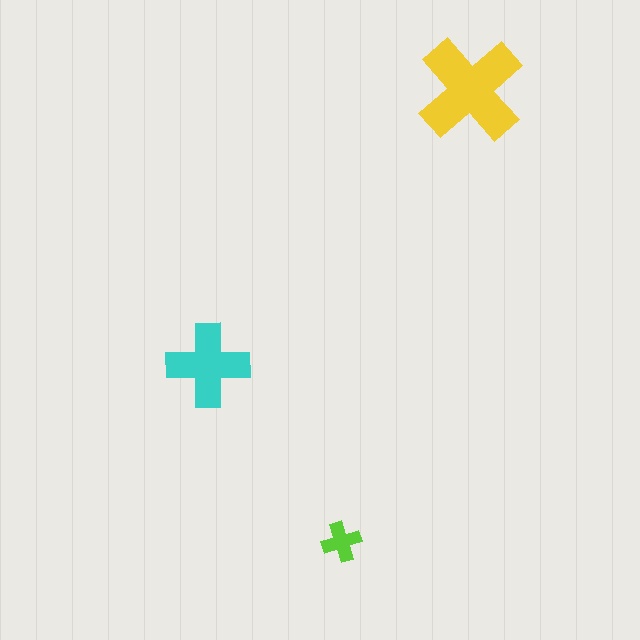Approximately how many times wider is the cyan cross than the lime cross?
About 2 times wider.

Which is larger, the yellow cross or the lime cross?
The yellow one.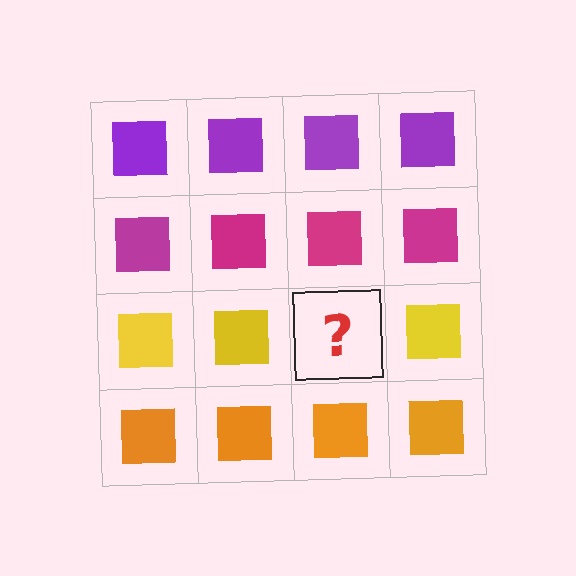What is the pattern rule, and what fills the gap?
The rule is that each row has a consistent color. The gap should be filled with a yellow square.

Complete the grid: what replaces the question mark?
The question mark should be replaced with a yellow square.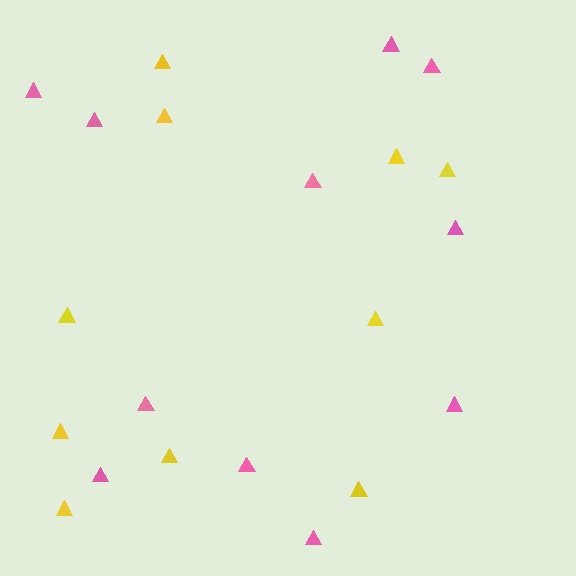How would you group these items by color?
There are 2 groups: one group of yellow triangles (10) and one group of pink triangles (11).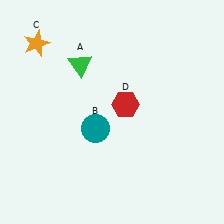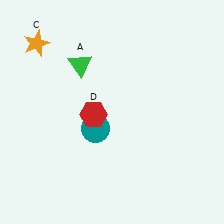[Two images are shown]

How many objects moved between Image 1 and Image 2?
1 object moved between the two images.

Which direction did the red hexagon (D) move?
The red hexagon (D) moved left.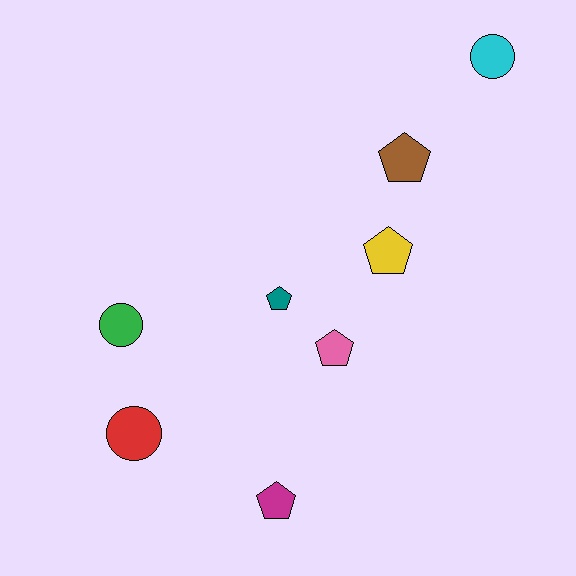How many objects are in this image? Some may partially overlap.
There are 8 objects.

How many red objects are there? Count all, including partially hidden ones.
There is 1 red object.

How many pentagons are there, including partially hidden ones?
There are 5 pentagons.